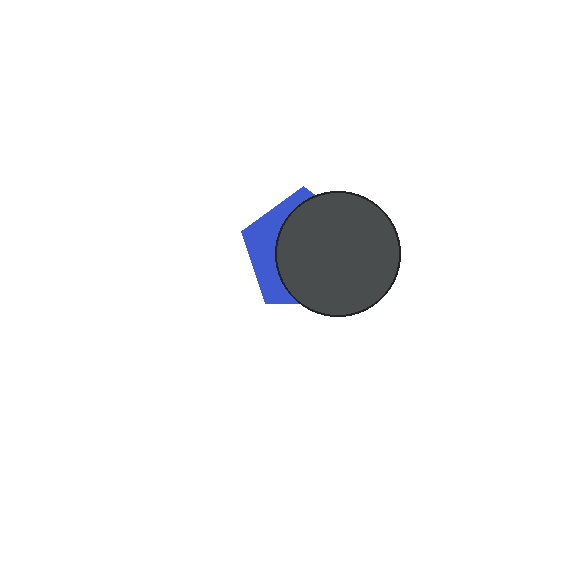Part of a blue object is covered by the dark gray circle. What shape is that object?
It is a pentagon.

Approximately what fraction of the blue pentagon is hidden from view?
Roughly 70% of the blue pentagon is hidden behind the dark gray circle.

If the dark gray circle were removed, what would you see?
You would see the complete blue pentagon.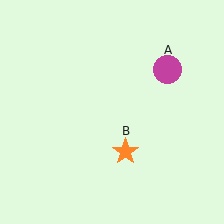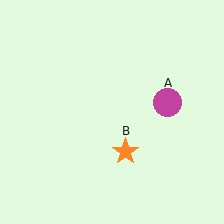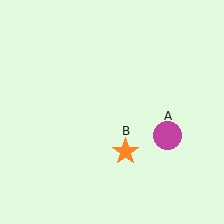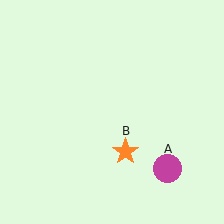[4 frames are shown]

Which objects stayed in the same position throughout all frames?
Orange star (object B) remained stationary.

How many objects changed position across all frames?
1 object changed position: magenta circle (object A).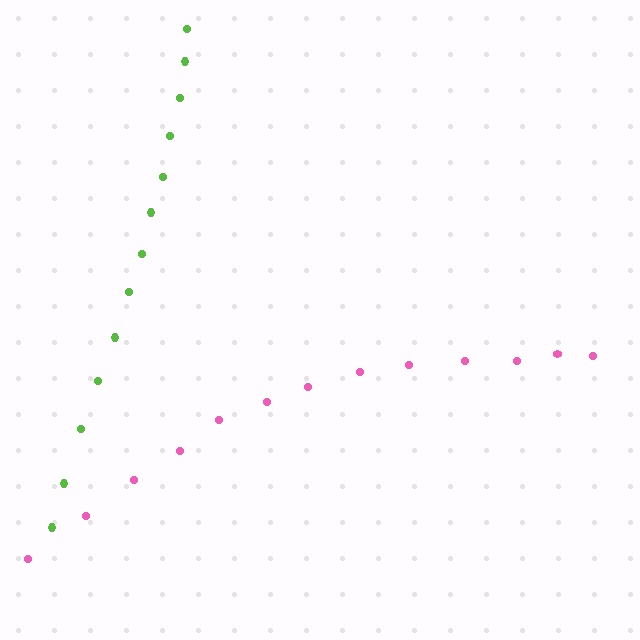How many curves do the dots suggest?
There are 2 distinct paths.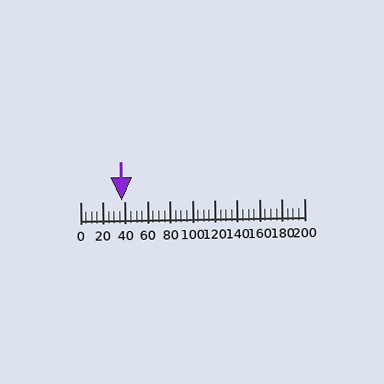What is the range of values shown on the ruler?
The ruler shows values from 0 to 200.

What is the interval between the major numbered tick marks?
The major tick marks are spaced 20 units apart.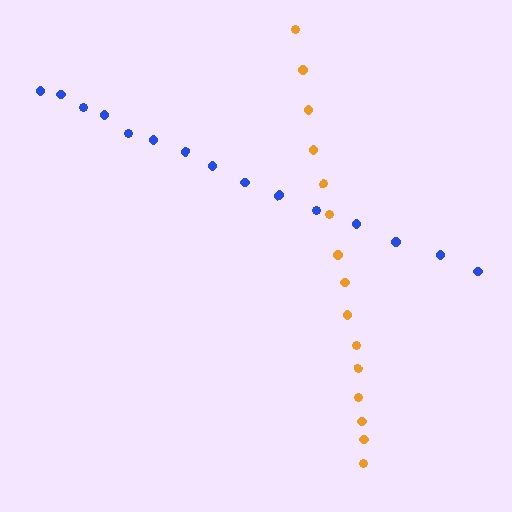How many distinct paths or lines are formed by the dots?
There are 2 distinct paths.